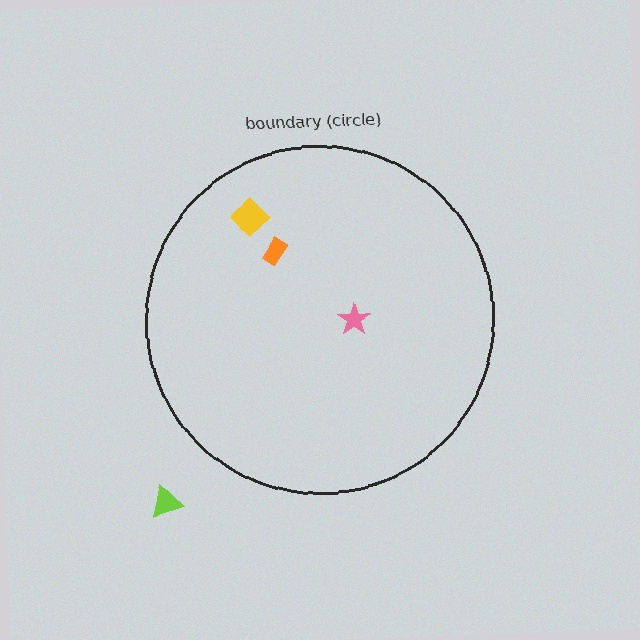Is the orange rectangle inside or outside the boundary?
Inside.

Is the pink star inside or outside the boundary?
Inside.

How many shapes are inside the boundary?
3 inside, 1 outside.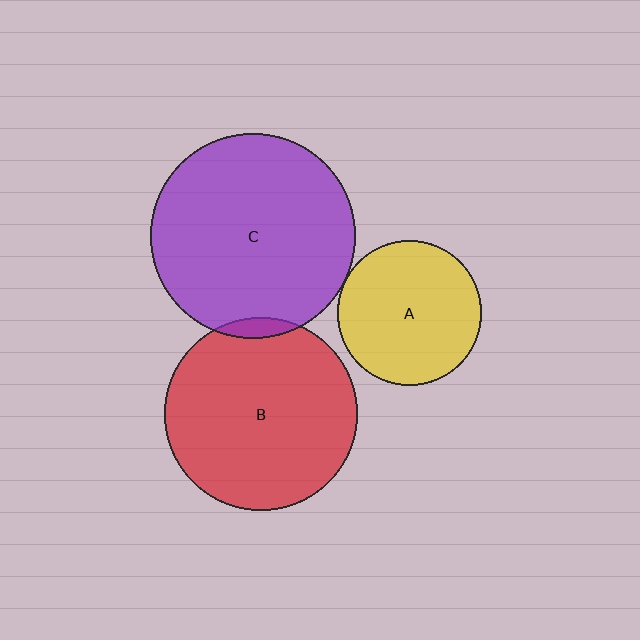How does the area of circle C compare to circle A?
Approximately 2.0 times.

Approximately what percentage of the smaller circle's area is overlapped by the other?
Approximately 5%.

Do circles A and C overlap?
Yes.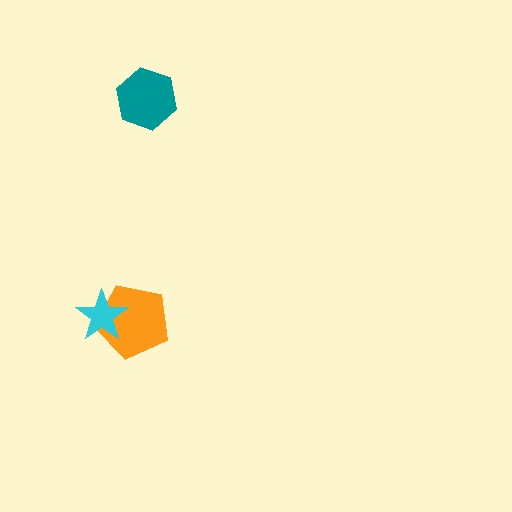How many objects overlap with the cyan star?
1 object overlaps with the cyan star.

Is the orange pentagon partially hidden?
Yes, it is partially covered by another shape.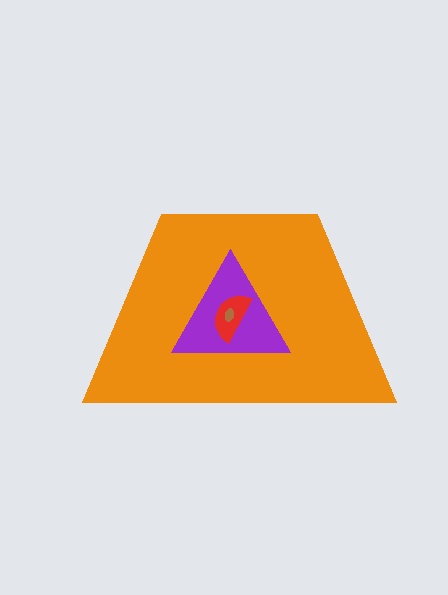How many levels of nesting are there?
4.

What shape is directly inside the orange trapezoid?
The purple triangle.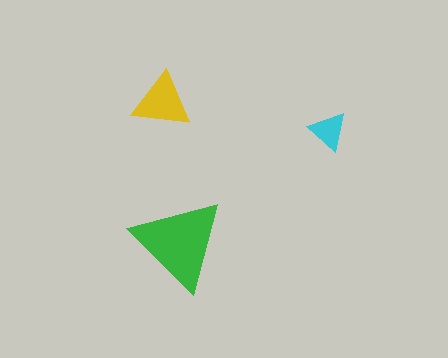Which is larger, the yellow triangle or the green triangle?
The green one.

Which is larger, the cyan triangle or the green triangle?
The green one.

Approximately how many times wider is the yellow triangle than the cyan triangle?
About 1.5 times wider.